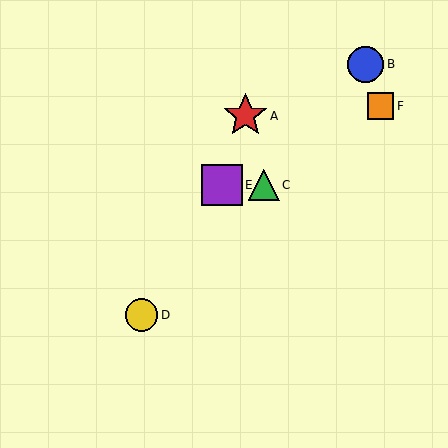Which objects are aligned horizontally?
Objects C, E are aligned horizontally.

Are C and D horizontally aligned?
No, C is at y≈185 and D is at y≈315.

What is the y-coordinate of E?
Object E is at y≈185.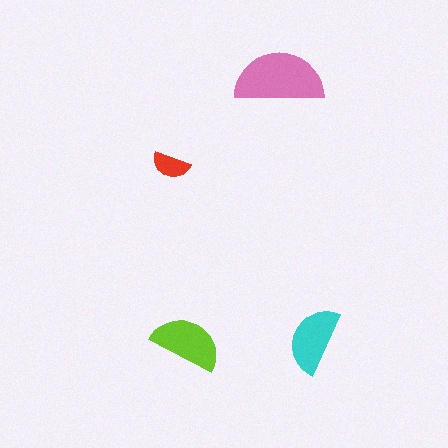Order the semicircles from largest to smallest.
the pink one, the lime one, the cyan one, the red one.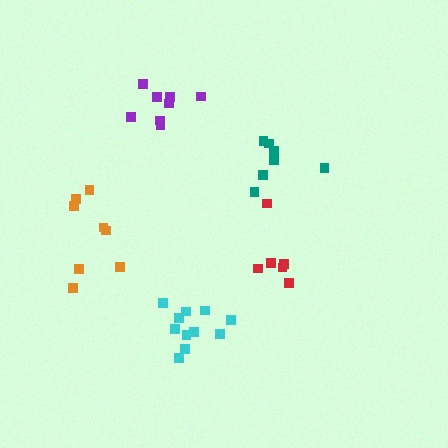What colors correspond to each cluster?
The clusters are colored: teal, purple, red, orange, cyan.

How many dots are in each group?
Group 1: 7 dots, Group 2: 8 dots, Group 3: 6 dots, Group 4: 8 dots, Group 5: 11 dots (40 total).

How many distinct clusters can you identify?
There are 5 distinct clusters.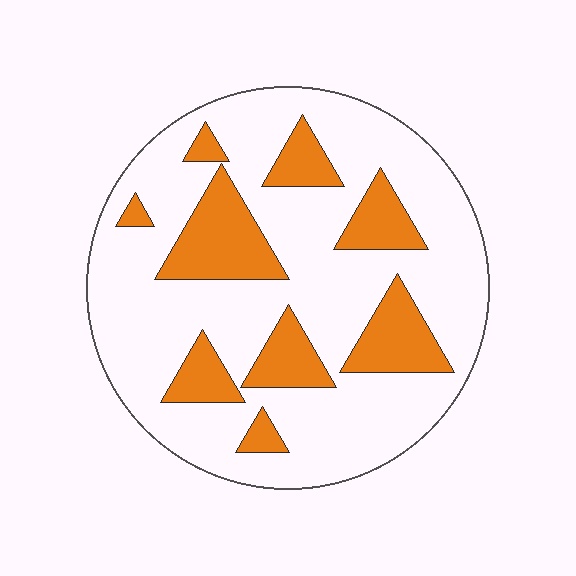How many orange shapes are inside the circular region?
9.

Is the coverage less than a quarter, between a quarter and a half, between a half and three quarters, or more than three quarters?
Less than a quarter.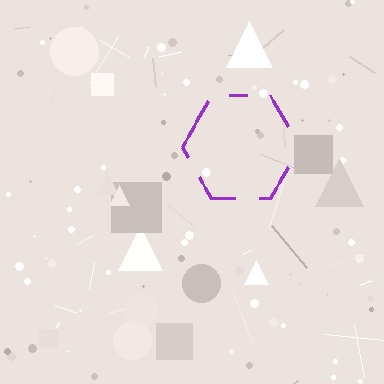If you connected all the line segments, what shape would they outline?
They would outline a hexagon.